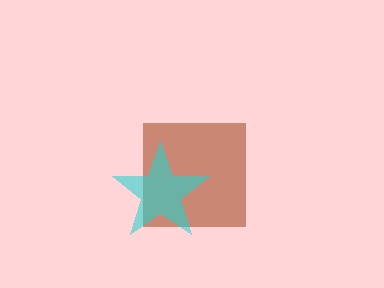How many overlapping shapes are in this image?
There are 2 overlapping shapes in the image.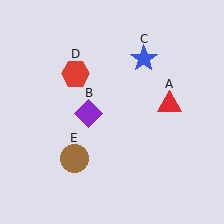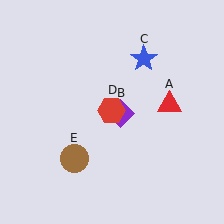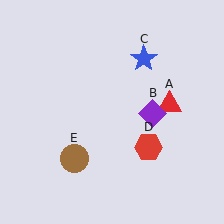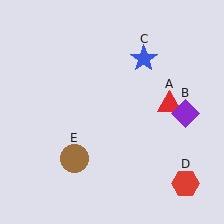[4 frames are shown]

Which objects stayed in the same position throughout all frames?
Red triangle (object A) and blue star (object C) and brown circle (object E) remained stationary.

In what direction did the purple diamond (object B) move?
The purple diamond (object B) moved right.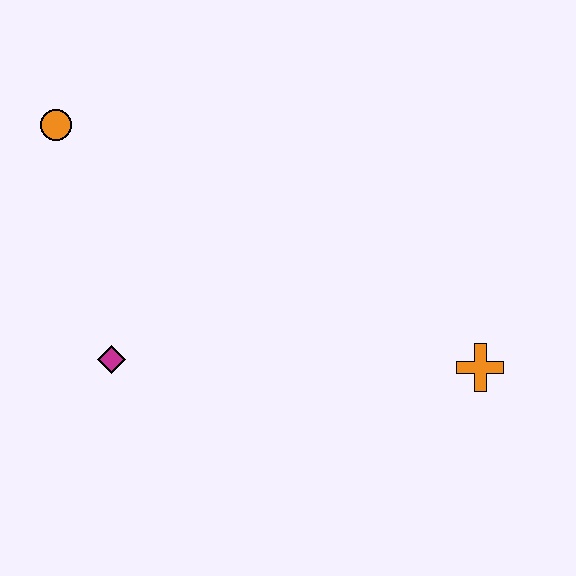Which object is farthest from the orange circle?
The orange cross is farthest from the orange circle.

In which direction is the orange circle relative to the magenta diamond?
The orange circle is above the magenta diamond.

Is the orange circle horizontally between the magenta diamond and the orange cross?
No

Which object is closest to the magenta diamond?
The orange circle is closest to the magenta diamond.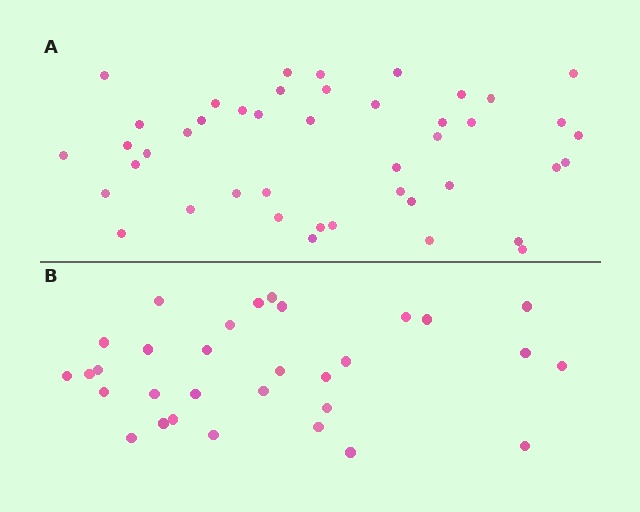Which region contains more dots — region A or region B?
Region A (the top region) has more dots.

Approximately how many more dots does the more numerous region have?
Region A has approximately 15 more dots than region B.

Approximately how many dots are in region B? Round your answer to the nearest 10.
About 30 dots. (The exact count is 31, which rounds to 30.)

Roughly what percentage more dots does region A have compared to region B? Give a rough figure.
About 40% more.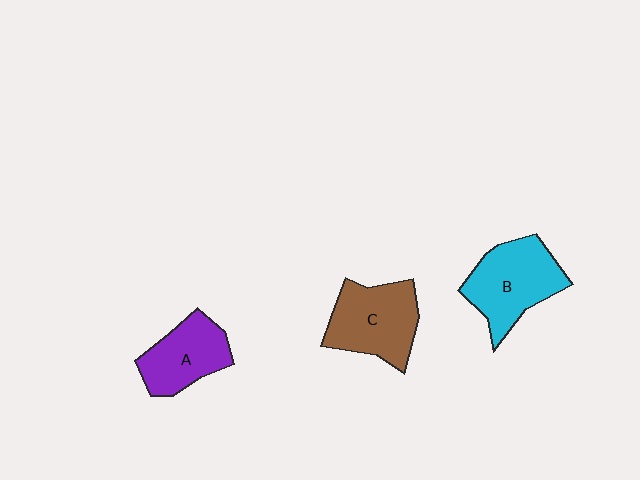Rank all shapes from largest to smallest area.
From largest to smallest: B (cyan), C (brown), A (purple).